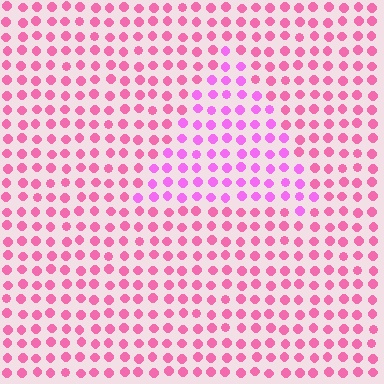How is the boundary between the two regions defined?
The boundary is defined purely by a slight shift in hue (about 30 degrees). Spacing, size, and orientation are identical on both sides.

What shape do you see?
I see a triangle.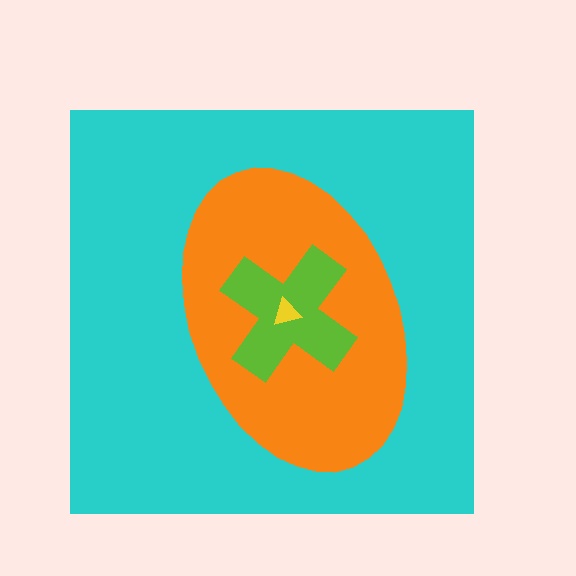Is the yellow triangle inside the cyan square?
Yes.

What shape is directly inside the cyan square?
The orange ellipse.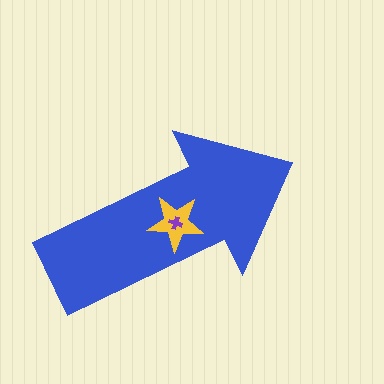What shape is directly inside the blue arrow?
The yellow star.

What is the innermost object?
The purple cross.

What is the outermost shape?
The blue arrow.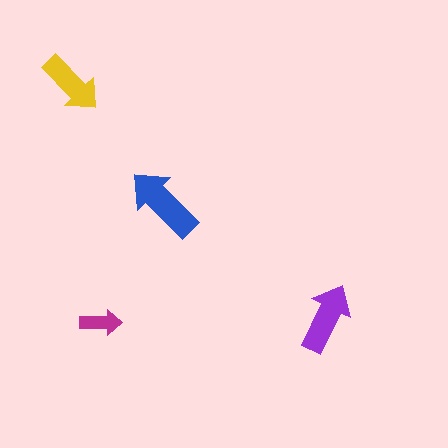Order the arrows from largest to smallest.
the blue one, the purple one, the yellow one, the magenta one.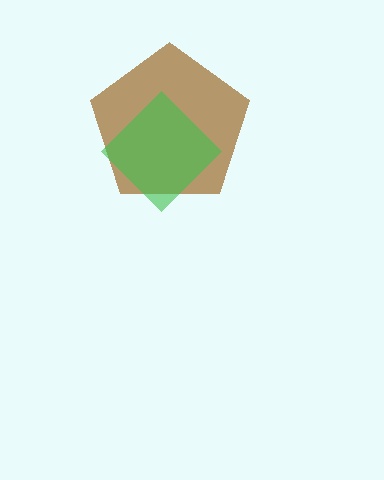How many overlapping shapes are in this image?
There are 2 overlapping shapes in the image.